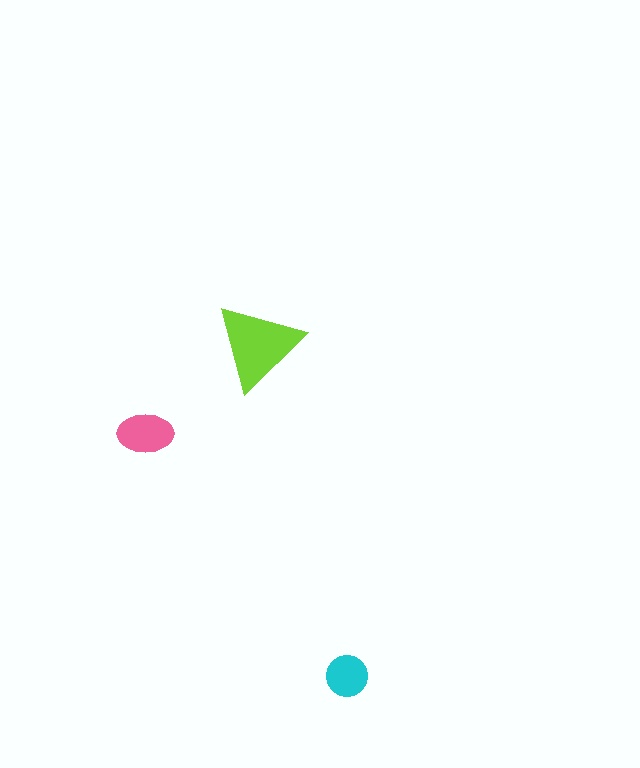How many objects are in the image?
There are 3 objects in the image.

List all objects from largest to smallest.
The lime triangle, the pink ellipse, the cyan circle.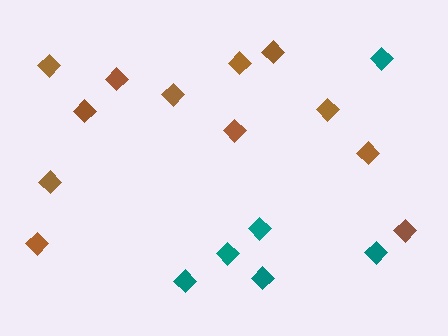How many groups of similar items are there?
There are 2 groups: one group of teal diamonds (6) and one group of brown diamonds (12).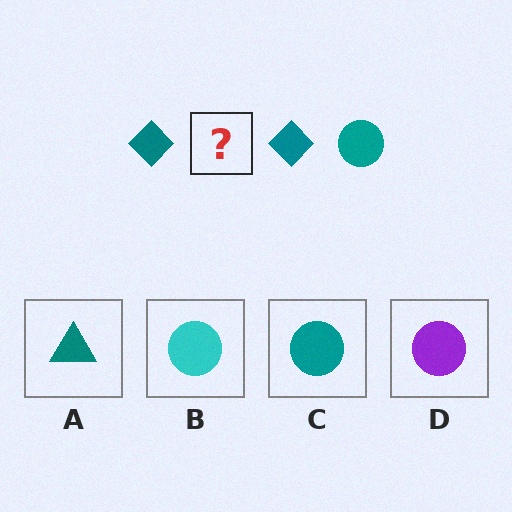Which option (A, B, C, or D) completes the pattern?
C.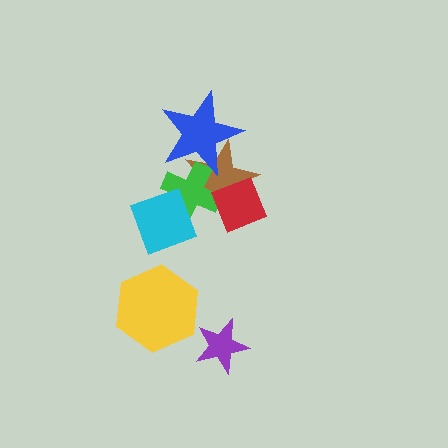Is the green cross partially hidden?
Yes, it is partially covered by another shape.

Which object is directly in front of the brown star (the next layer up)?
The green cross is directly in front of the brown star.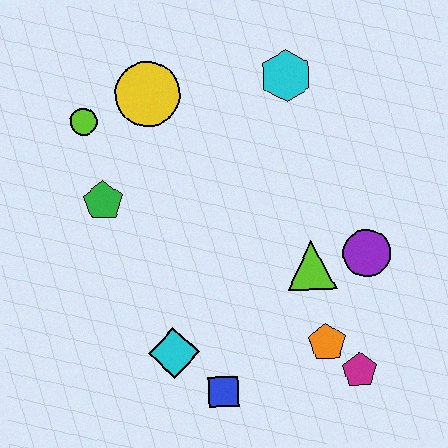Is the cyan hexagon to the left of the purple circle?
Yes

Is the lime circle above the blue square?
Yes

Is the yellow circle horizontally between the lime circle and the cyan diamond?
Yes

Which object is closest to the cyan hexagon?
The yellow circle is closest to the cyan hexagon.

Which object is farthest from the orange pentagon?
The lime circle is farthest from the orange pentagon.